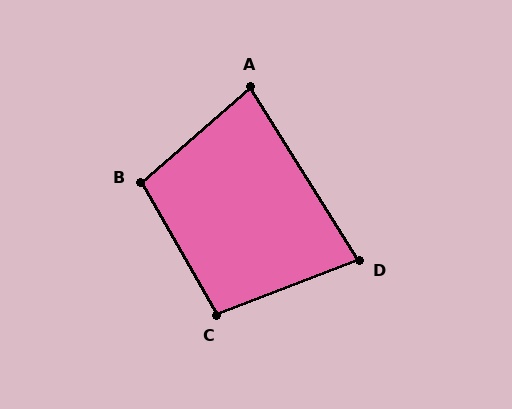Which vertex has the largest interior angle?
B, at approximately 101 degrees.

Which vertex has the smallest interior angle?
D, at approximately 79 degrees.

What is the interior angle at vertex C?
Approximately 99 degrees (obtuse).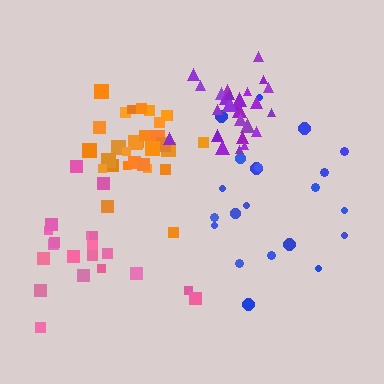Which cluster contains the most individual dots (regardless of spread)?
Orange (31).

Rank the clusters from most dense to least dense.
purple, orange, pink, blue.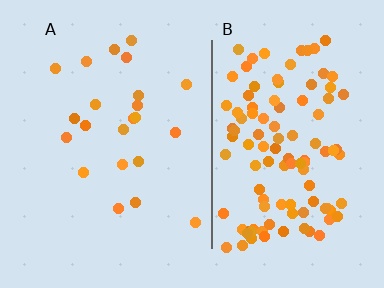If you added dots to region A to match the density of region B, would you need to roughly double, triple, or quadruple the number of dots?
Approximately quadruple.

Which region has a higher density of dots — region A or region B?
B (the right).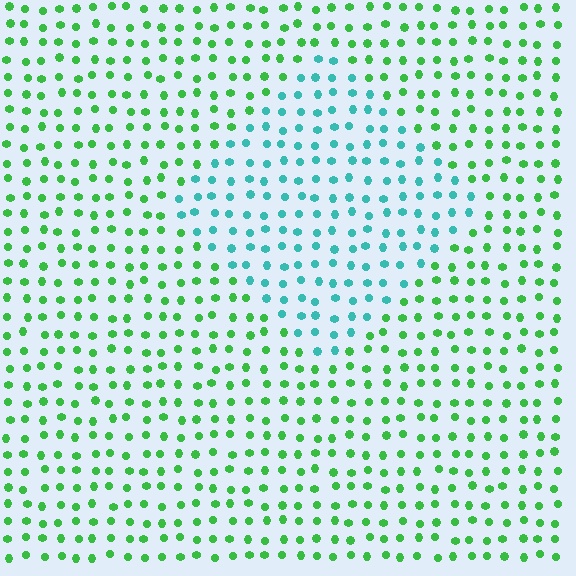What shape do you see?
I see a diamond.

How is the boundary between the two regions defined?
The boundary is defined purely by a slight shift in hue (about 51 degrees). Spacing, size, and orientation are identical on both sides.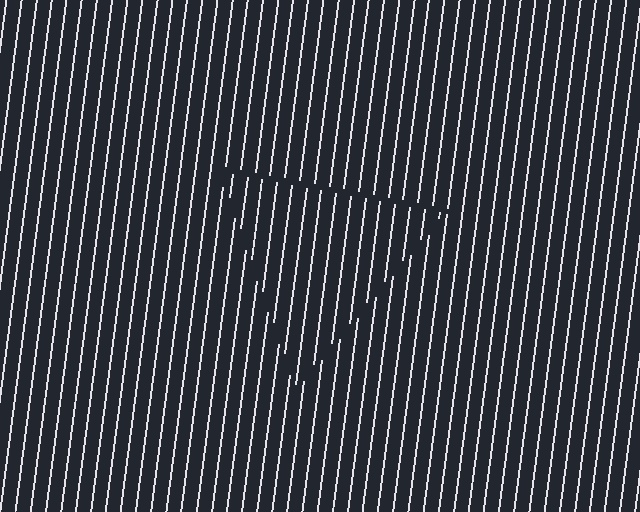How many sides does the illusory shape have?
3 sides — the line-ends trace a triangle.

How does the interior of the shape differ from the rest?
The interior of the shape contains the same grating, shifted by half a period — the contour is defined by the phase discontinuity where line-ends from the inner and outer gratings abut.